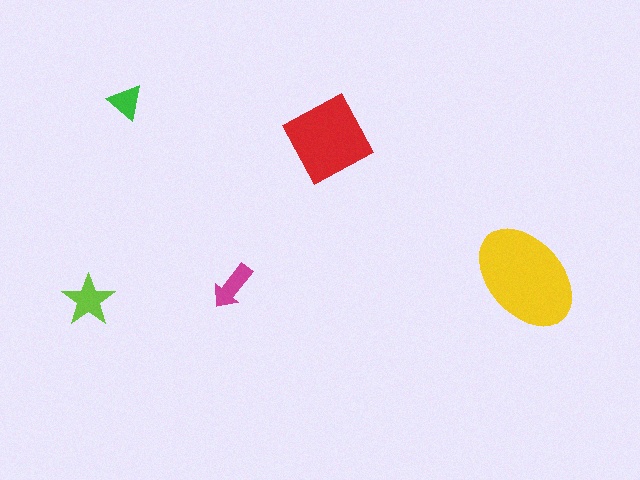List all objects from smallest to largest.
The green triangle, the magenta arrow, the lime star, the red diamond, the yellow ellipse.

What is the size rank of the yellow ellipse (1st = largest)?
1st.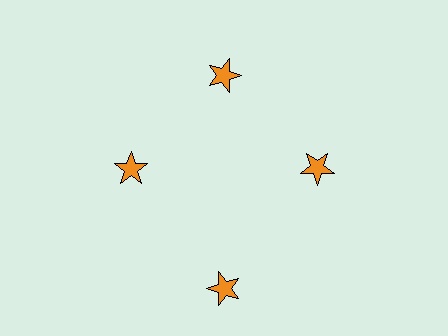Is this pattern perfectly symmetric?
No. The 4 orange stars are arranged in a ring, but one element near the 6 o'clock position is pushed outward from the center, breaking the 4-fold rotational symmetry.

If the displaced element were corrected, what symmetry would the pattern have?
It would have 4-fold rotational symmetry — the pattern would map onto itself every 90 degrees.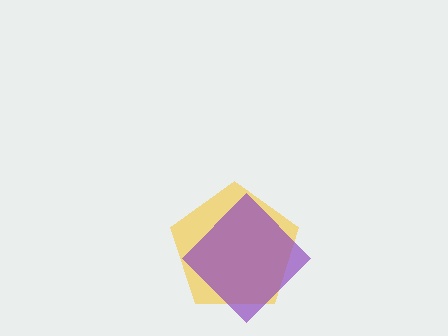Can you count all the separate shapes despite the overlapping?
Yes, there are 2 separate shapes.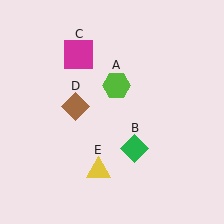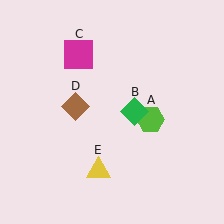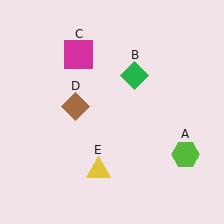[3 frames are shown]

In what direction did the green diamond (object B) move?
The green diamond (object B) moved up.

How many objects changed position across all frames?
2 objects changed position: lime hexagon (object A), green diamond (object B).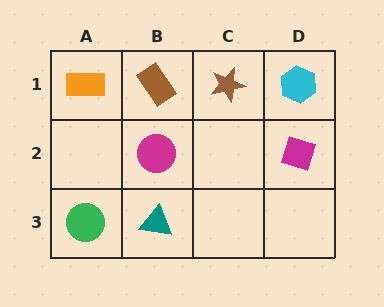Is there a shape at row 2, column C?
No, that cell is empty.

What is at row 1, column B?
A brown rectangle.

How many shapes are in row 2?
2 shapes.